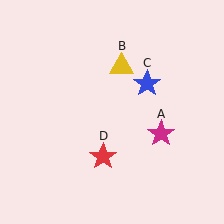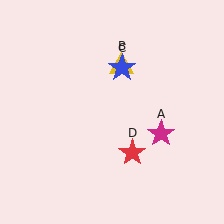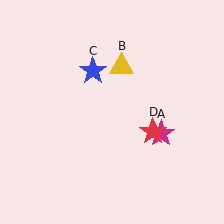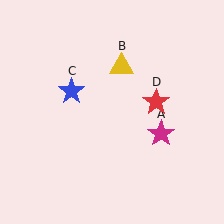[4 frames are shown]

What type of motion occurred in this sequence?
The blue star (object C), red star (object D) rotated counterclockwise around the center of the scene.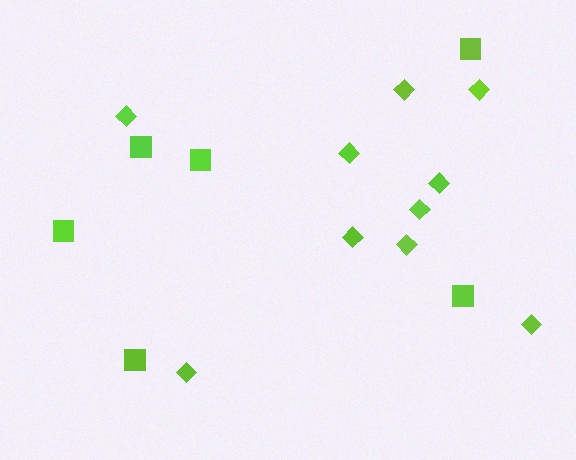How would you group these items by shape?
There are 2 groups: one group of squares (6) and one group of diamonds (10).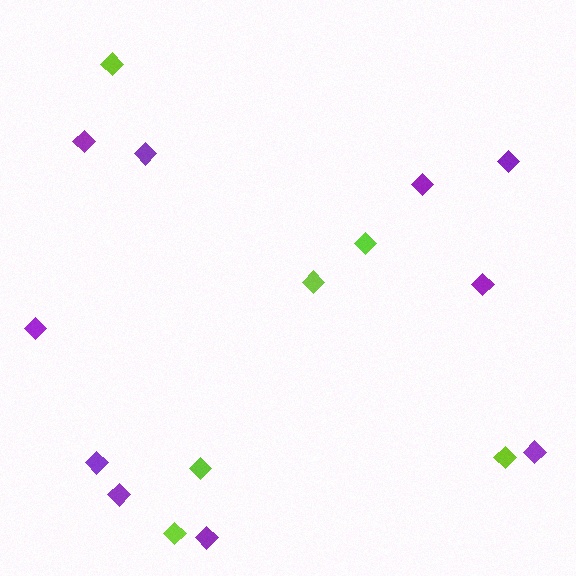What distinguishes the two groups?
There are 2 groups: one group of lime diamonds (6) and one group of purple diamonds (10).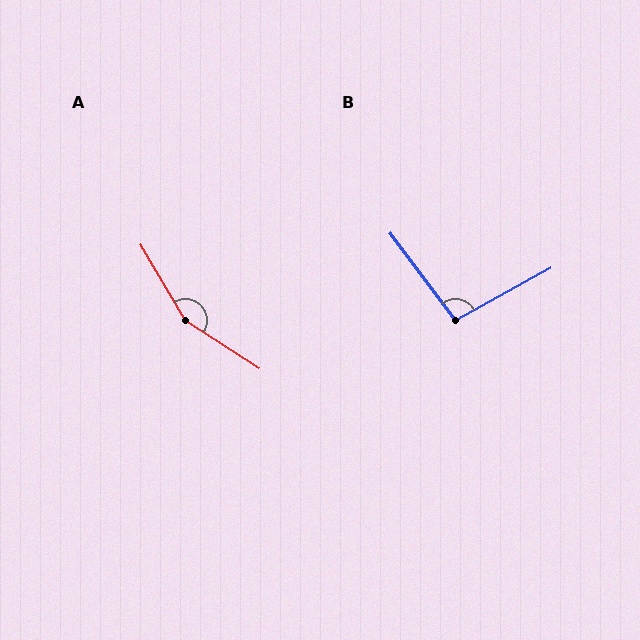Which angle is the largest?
A, at approximately 153 degrees.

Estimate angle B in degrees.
Approximately 98 degrees.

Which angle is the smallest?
B, at approximately 98 degrees.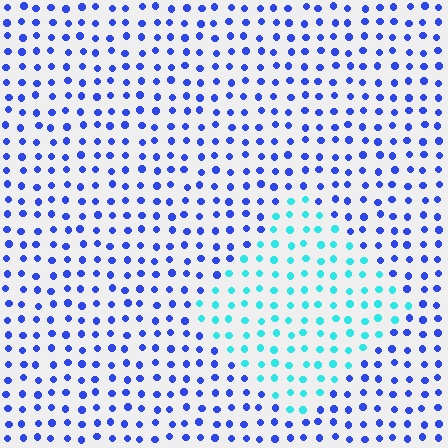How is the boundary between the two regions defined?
The boundary is defined purely by a slight shift in hue (about 53 degrees). Spacing, size, and orientation are identical on both sides.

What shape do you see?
I see a diamond.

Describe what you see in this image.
The image is filled with small blue elements in a uniform arrangement. A diamond-shaped region is visible where the elements are tinted to a slightly different hue, forming a subtle color boundary.